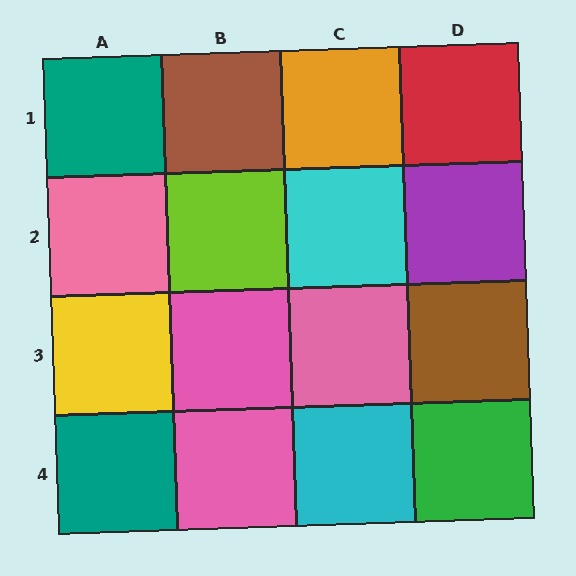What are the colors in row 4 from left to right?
Teal, pink, cyan, green.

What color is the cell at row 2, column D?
Purple.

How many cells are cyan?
2 cells are cyan.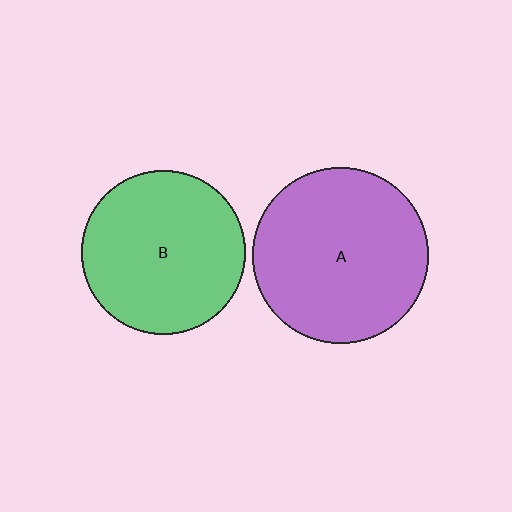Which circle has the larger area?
Circle A (purple).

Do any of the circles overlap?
No, none of the circles overlap.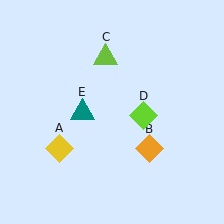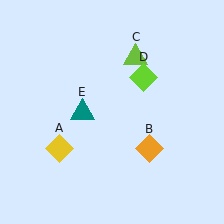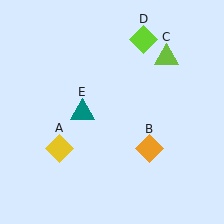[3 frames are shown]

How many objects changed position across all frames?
2 objects changed position: lime triangle (object C), lime diamond (object D).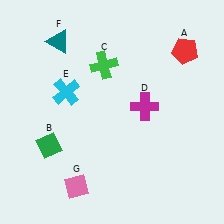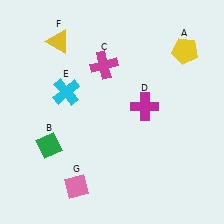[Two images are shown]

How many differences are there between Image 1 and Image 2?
There are 3 differences between the two images.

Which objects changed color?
A changed from red to yellow. C changed from green to magenta. F changed from teal to yellow.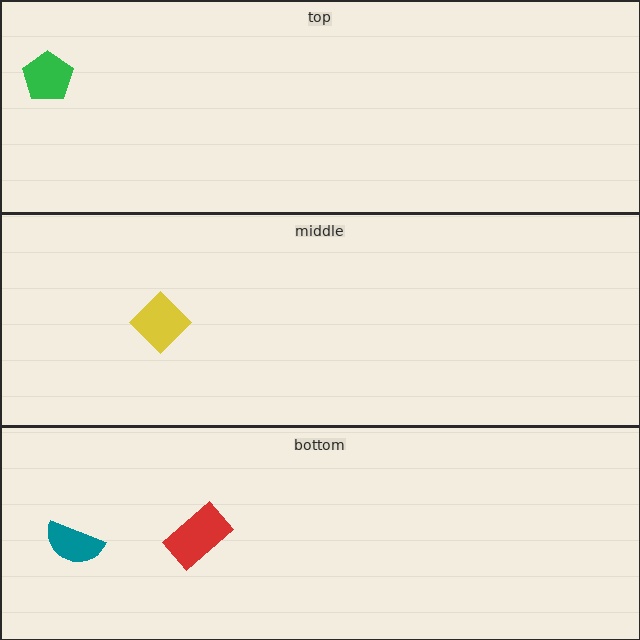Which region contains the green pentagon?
The top region.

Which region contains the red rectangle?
The bottom region.